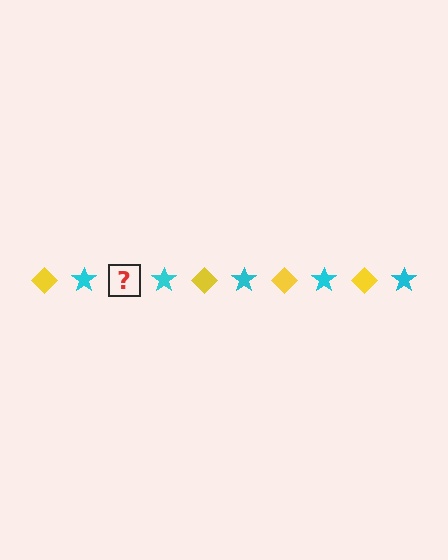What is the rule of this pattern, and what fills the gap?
The rule is that the pattern alternates between yellow diamond and cyan star. The gap should be filled with a yellow diamond.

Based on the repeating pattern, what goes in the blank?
The blank should be a yellow diamond.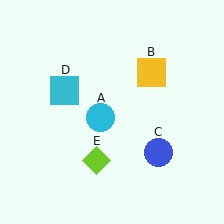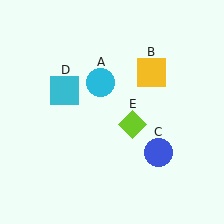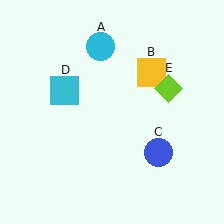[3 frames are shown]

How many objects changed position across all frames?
2 objects changed position: cyan circle (object A), lime diamond (object E).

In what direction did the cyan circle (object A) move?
The cyan circle (object A) moved up.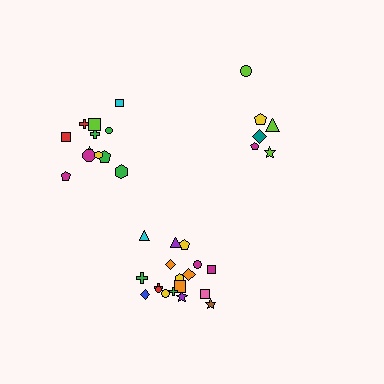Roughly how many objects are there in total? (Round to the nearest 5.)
Roughly 35 objects in total.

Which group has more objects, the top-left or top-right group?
The top-left group.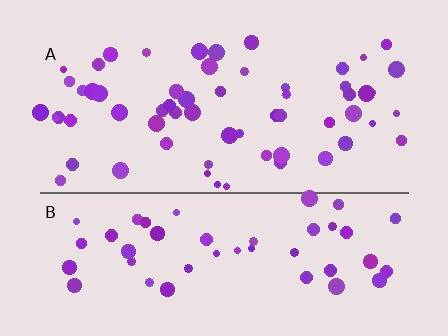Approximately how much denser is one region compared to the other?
Approximately 1.2× — region A over region B.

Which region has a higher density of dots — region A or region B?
A (the top).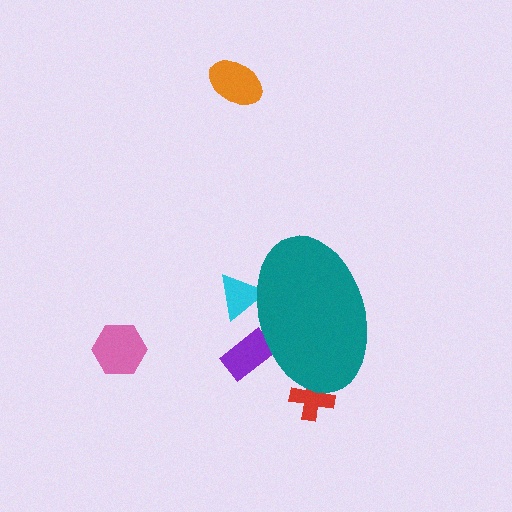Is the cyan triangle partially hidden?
Yes, the cyan triangle is partially hidden behind the teal ellipse.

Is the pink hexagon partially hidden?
No, the pink hexagon is fully visible.